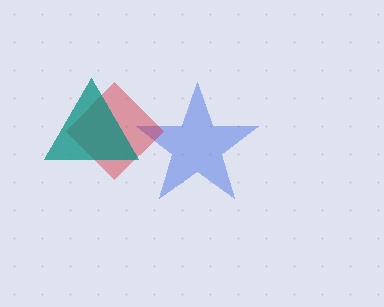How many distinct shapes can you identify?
There are 3 distinct shapes: a blue star, a red diamond, a teal triangle.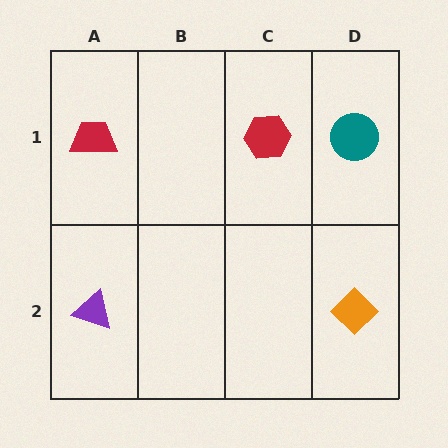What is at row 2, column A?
A purple triangle.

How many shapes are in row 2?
2 shapes.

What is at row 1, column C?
A red hexagon.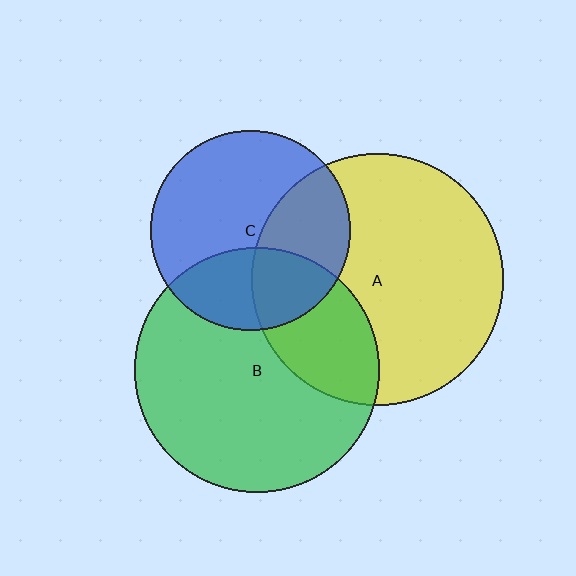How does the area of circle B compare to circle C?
Approximately 1.5 times.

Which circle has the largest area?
Circle A (yellow).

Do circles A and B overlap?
Yes.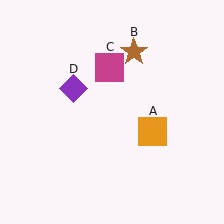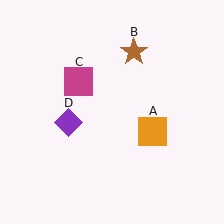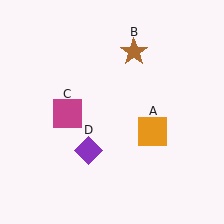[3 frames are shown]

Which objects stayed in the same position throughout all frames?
Orange square (object A) and brown star (object B) remained stationary.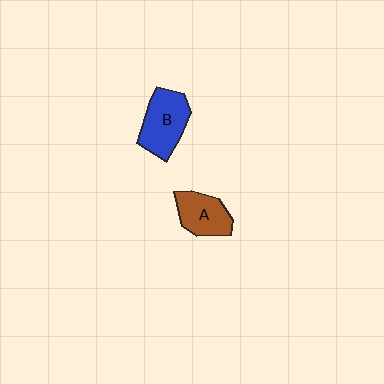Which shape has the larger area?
Shape B (blue).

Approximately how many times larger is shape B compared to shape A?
Approximately 1.3 times.